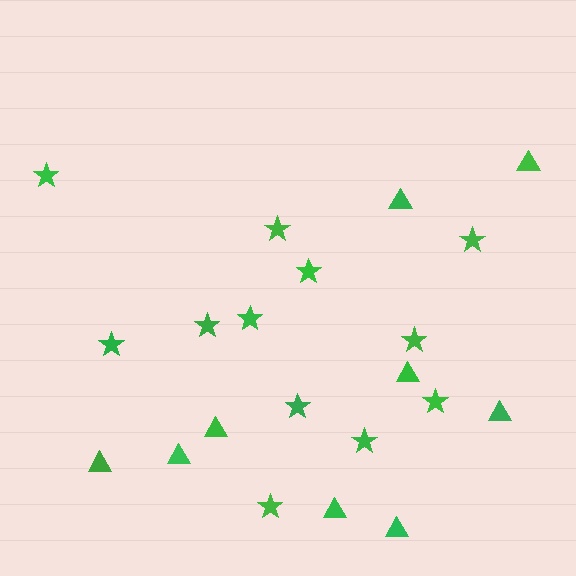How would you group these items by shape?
There are 2 groups: one group of stars (12) and one group of triangles (9).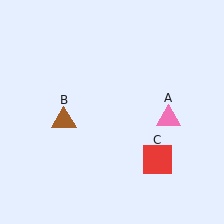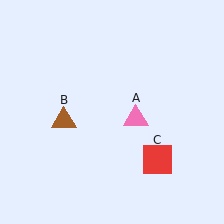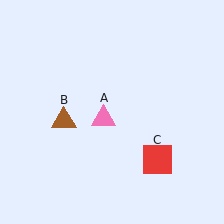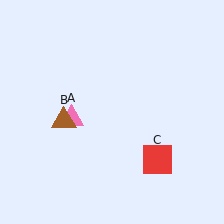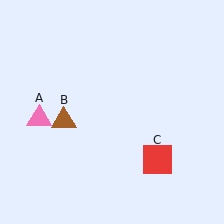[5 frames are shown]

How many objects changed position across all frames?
1 object changed position: pink triangle (object A).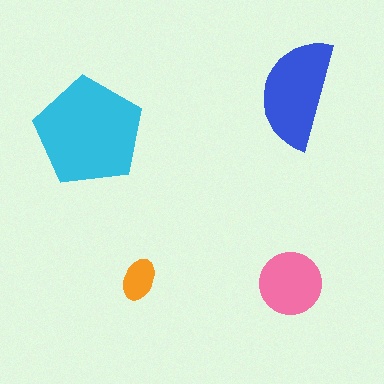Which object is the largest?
The cyan pentagon.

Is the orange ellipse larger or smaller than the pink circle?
Smaller.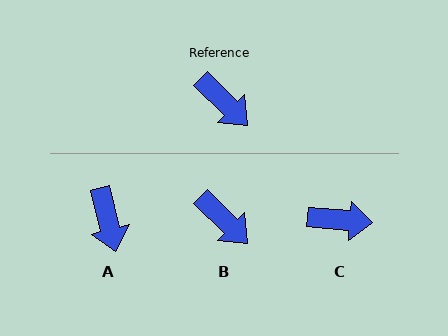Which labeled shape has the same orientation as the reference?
B.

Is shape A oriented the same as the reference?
No, it is off by about 31 degrees.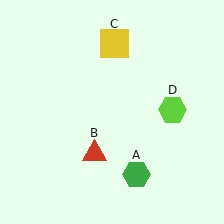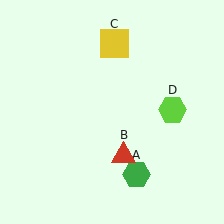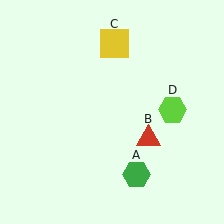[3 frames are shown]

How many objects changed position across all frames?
1 object changed position: red triangle (object B).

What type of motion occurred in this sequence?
The red triangle (object B) rotated counterclockwise around the center of the scene.